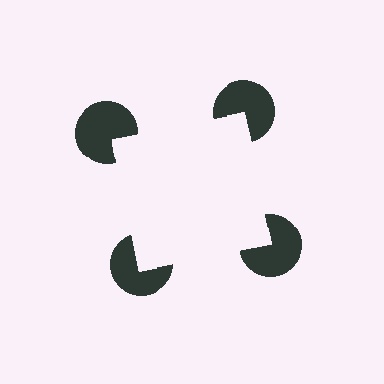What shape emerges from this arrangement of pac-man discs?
An illusory square — its edges are inferred from the aligned wedge cuts in the pac-man discs, not physically drawn.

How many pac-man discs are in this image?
There are 4 — one at each vertex of the illusory square.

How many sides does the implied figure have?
4 sides.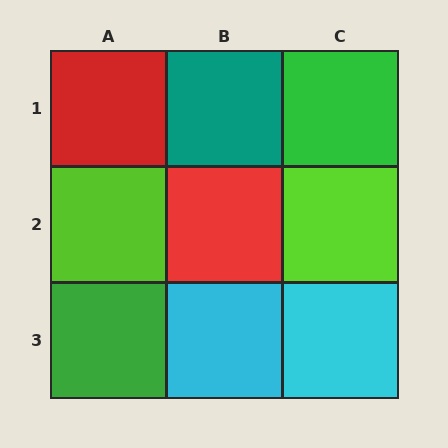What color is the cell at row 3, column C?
Cyan.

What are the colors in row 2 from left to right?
Lime, red, lime.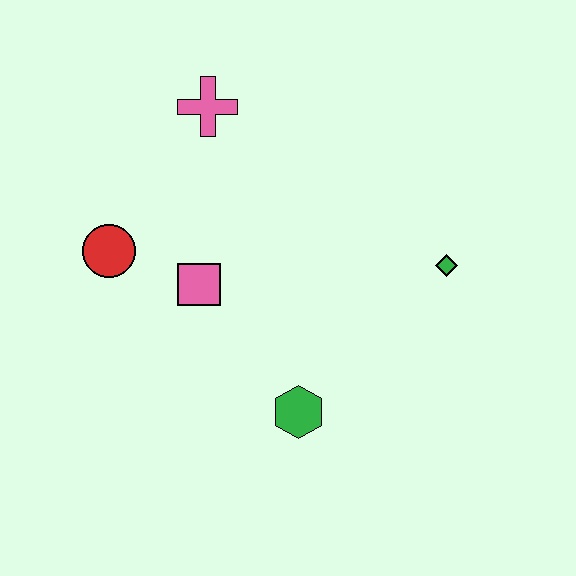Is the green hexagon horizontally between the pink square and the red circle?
No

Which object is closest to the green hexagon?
The pink square is closest to the green hexagon.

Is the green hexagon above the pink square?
No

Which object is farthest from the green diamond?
The red circle is farthest from the green diamond.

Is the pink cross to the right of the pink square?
Yes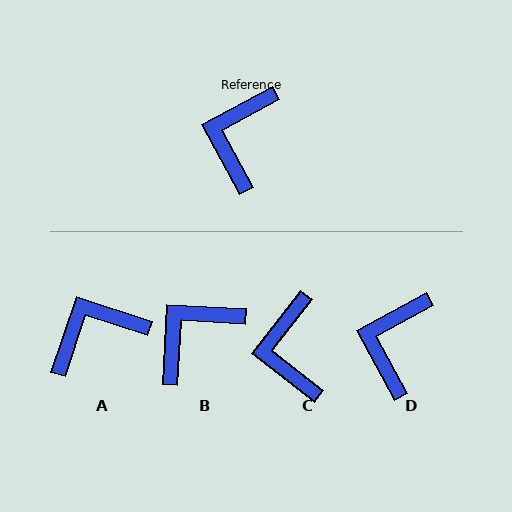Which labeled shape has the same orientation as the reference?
D.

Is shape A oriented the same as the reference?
No, it is off by about 47 degrees.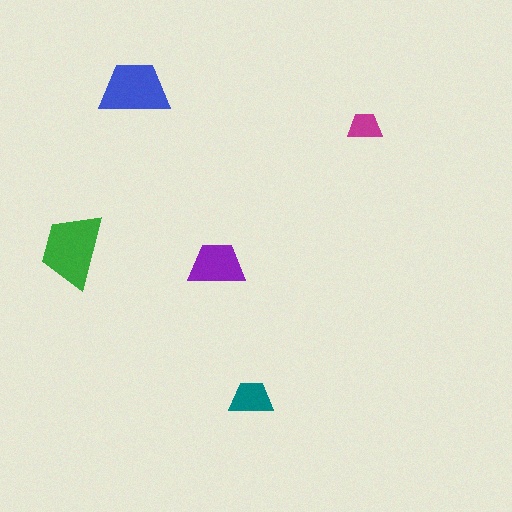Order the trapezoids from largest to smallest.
the green one, the blue one, the purple one, the teal one, the magenta one.